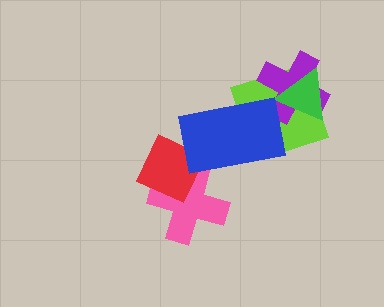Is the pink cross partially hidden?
Yes, it is partially covered by another shape.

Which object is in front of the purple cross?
The green triangle is in front of the purple cross.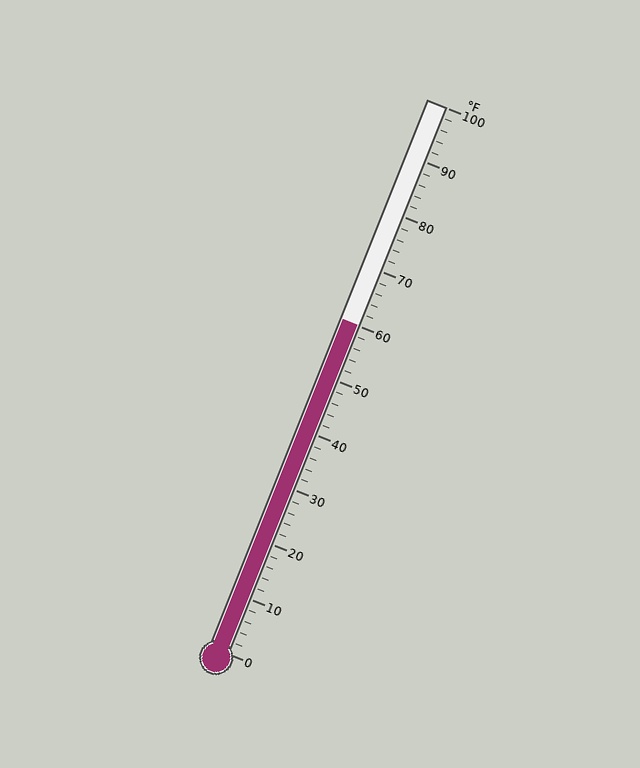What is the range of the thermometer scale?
The thermometer scale ranges from 0°F to 100°F.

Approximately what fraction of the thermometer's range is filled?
The thermometer is filled to approximately 60% of its range.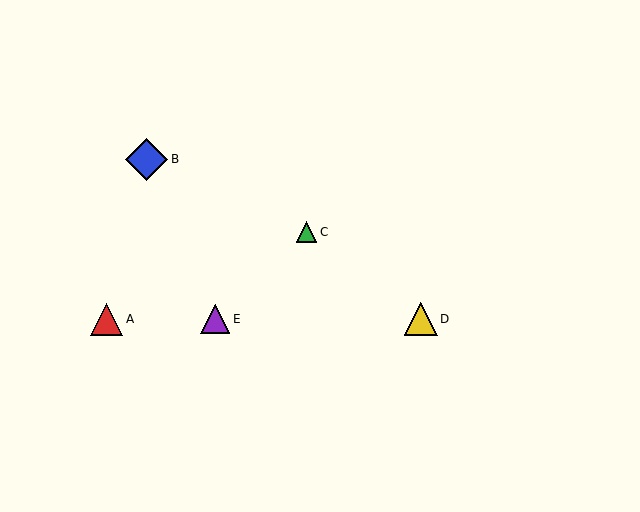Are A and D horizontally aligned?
Yes, both are at y≈319.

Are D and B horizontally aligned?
No, D is at y≈319 and B is at y≈159.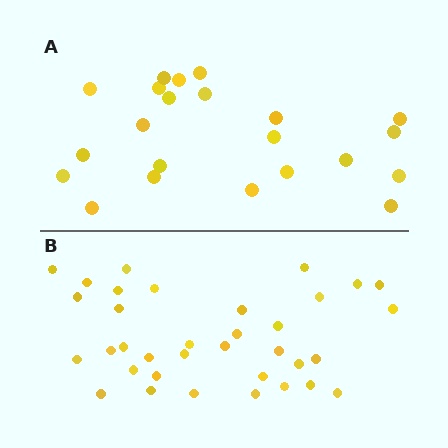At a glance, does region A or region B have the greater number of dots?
Region B (the bottom region) has more dots.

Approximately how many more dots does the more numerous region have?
Region B has approximately 15 more dots than region A.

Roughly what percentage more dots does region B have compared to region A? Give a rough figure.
About 60% more.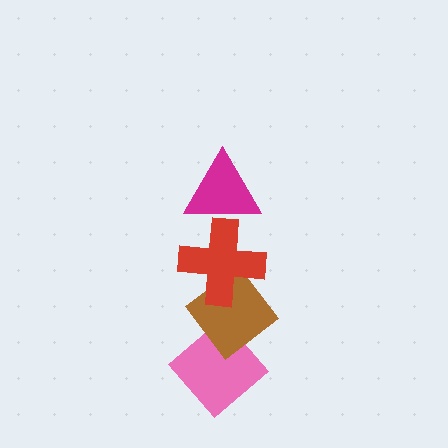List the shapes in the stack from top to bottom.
From top to bottom: the magenta triangle, the red cross, the brown diamond, the pink diamond.